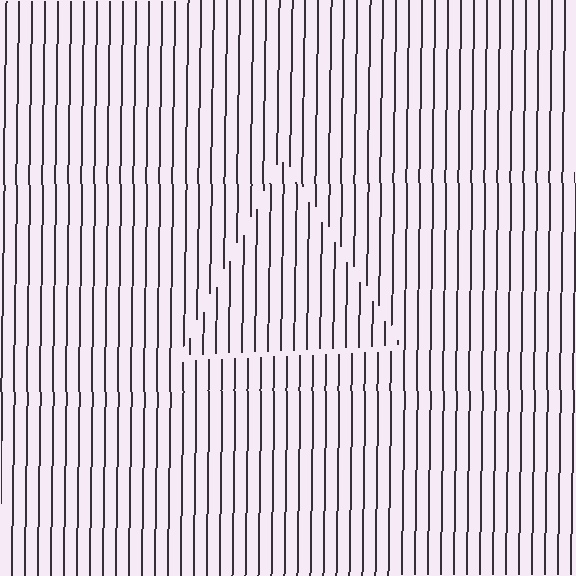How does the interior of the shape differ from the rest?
The interior of the shape contains the same grating, shifted by half a period — the contour is defined by the phase discontinuity where line-ends from the inner and outer gratings abut.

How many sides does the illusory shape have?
3 sides — the line-ends trace a triangle.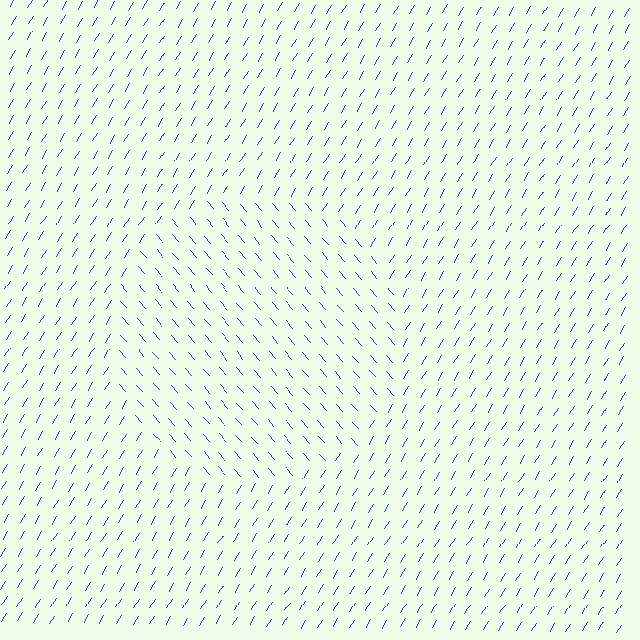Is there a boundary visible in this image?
Yes, there is a texture boundary formed by a change in line orientation.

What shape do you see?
I see a circle.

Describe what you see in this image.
The image is filled with small blue line segments. A circle region in the image has lines oriented differently from the surrounding lines, creating a visible texture boundary.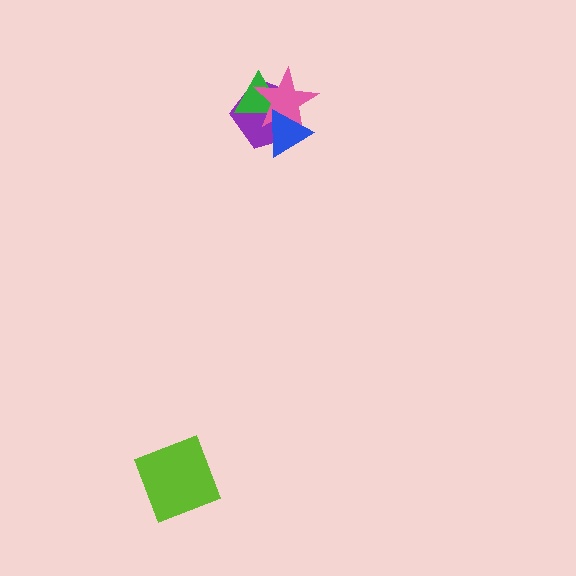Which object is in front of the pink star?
The blue triangle is in front of the pink star.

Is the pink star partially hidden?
Yes, it is partially covered by another shape.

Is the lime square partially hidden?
No, no other shape covers it.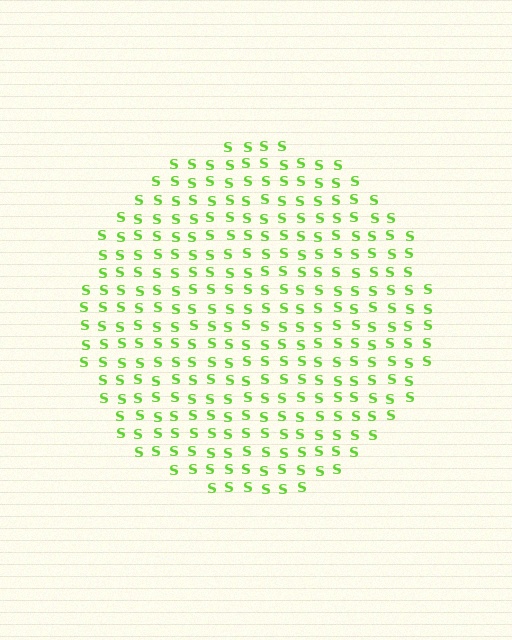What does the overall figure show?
The overall figure shows a circle.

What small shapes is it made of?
It is made of small letter S's.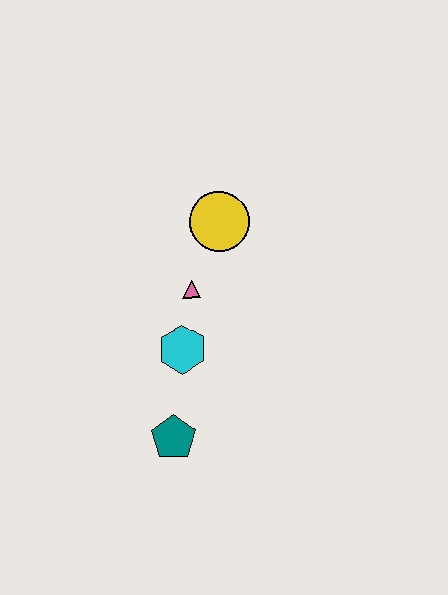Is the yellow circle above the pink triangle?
Yes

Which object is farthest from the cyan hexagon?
The yellow circle is farthest from the cyan hexagon.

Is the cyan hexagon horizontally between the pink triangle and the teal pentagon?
Yes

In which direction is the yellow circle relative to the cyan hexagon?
The yellow circle is above the cyan hexagon.